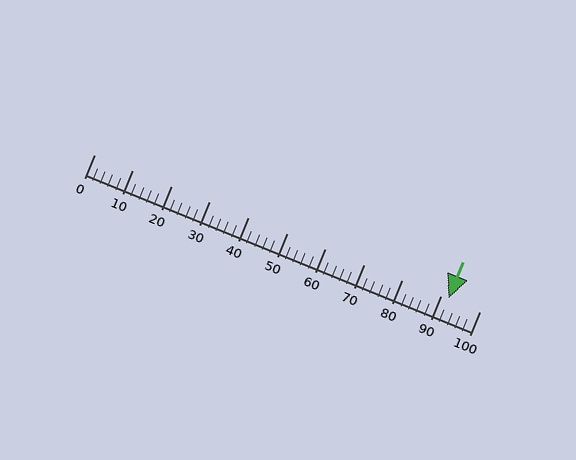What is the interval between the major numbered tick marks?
The major tick marks are spaced 10 units apart.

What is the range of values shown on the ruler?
The ruler shows values from 0 to 100.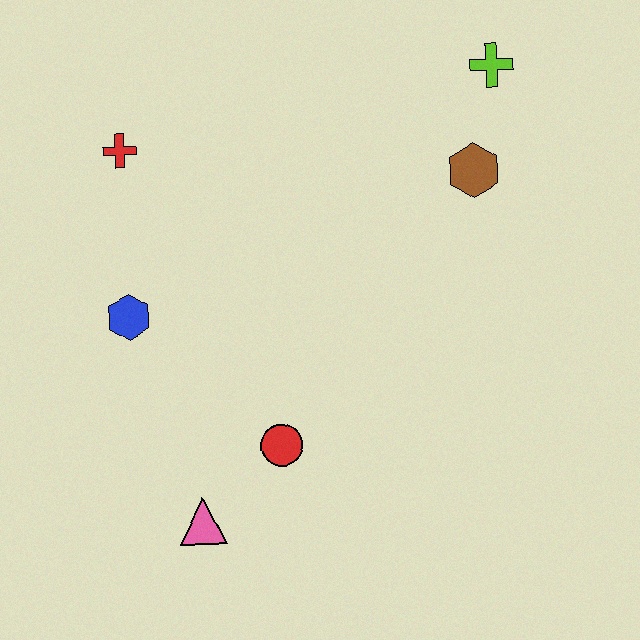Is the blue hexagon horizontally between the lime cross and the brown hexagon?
No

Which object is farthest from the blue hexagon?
The lime cross is farthest from the blue hexagon.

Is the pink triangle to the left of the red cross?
No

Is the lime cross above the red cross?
Yes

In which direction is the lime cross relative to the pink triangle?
The lime cross is above the pink triangle.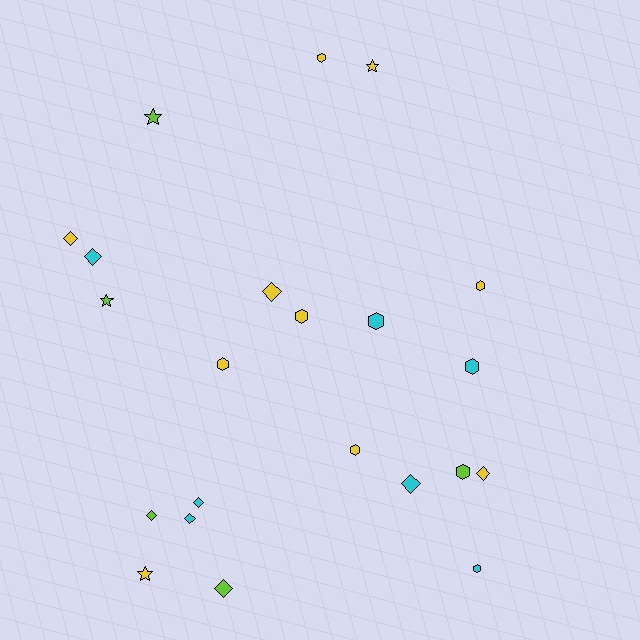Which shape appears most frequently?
Diamond, with 9 objects.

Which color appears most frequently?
Yellow, with 10 objects.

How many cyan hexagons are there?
There are 3 cyan hexagons.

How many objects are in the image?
There are 22 objects.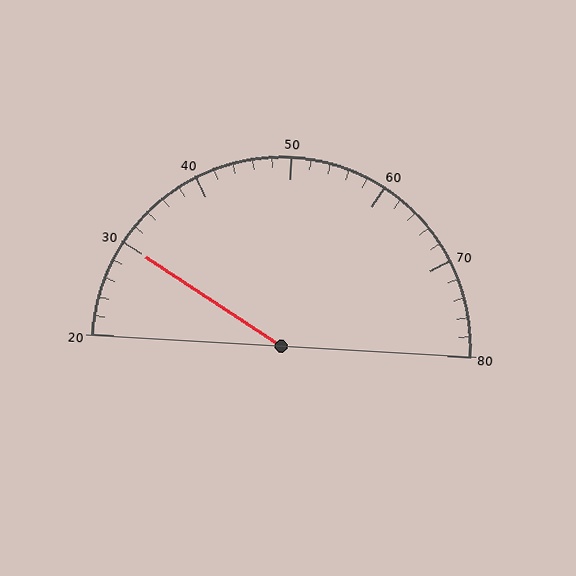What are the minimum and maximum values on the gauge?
The gauge ranges from 20 to 80.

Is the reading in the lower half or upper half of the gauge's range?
The reading is in the lower half of the range (20 to 80).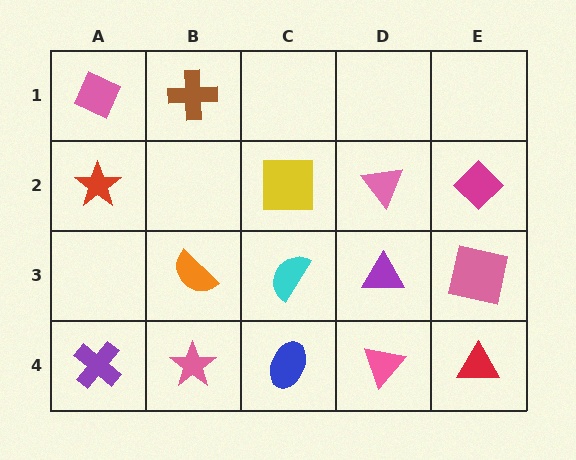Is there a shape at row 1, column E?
No, that cell is empty.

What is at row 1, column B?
A brown cross.